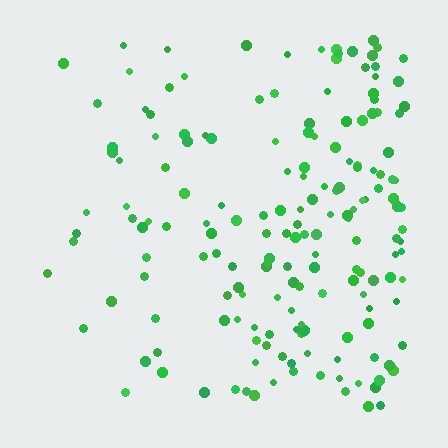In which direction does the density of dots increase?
From left to right, with the right side densest.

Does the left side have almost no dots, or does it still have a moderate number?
Still a moderate number, just noticeably fewer than the right.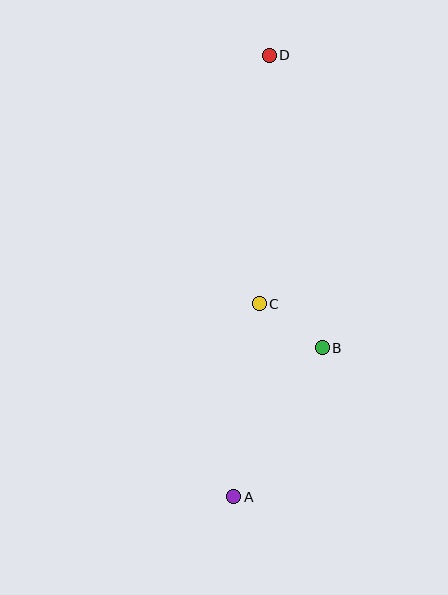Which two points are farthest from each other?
Points A and D are farthest from each other.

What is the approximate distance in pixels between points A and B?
The distance between A and B is approximately 173 pixels.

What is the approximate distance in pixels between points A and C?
The distance between A and C is approximately 195 pixels.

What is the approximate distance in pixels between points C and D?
The distance between C and D is approximately 248 pixels.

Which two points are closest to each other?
Points B and C are closest to each other.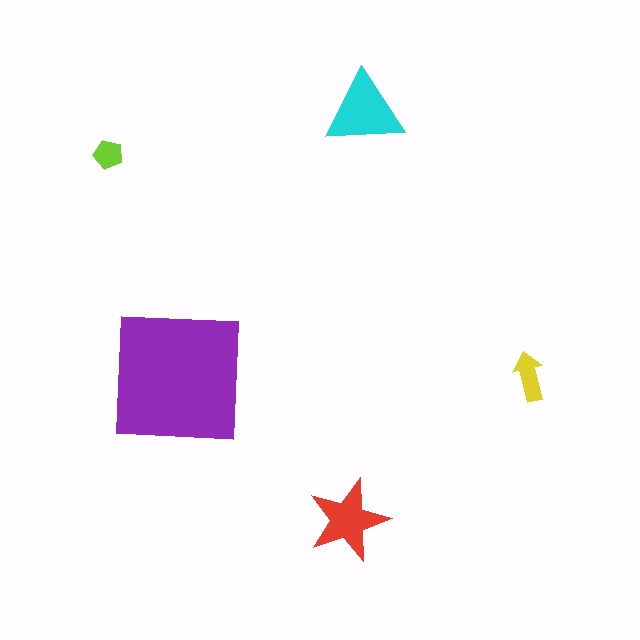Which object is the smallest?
The lime pentagon.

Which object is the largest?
The purple square.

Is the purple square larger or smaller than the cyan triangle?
Larger.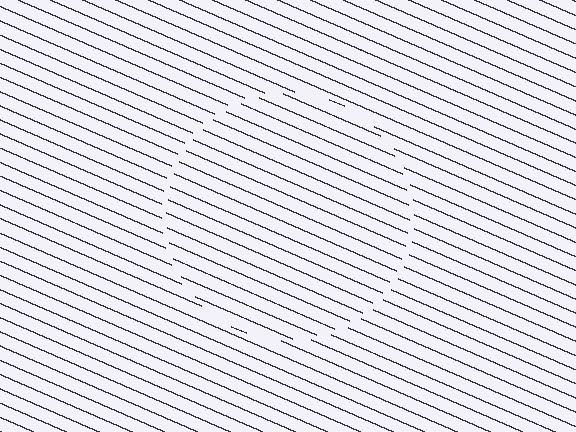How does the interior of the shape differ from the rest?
The interior of the shape contains the same grating, shifted by half a period — the contour is defined by the phase discontinuity where line-ends from the inner and outer gratings abut.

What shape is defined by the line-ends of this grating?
An illusory circle. The interior of the shape contains the same grating, shifted by half a period — the contour is defined by the phase discontinuity where line-ends from the inner and outer gratings abut.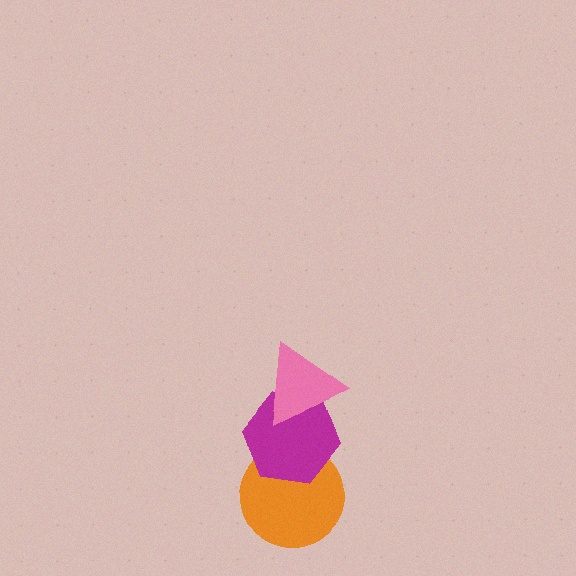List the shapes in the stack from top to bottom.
From top to bottom: the pink triangle, the magenta hexagon, the orange circle.